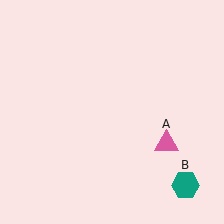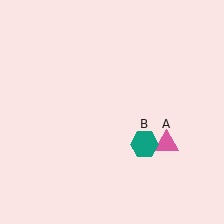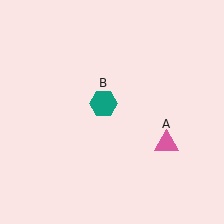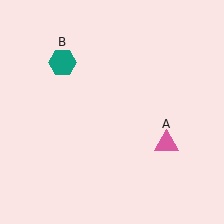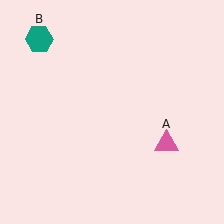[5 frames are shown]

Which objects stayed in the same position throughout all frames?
Pink triangle (object A) remained stationary.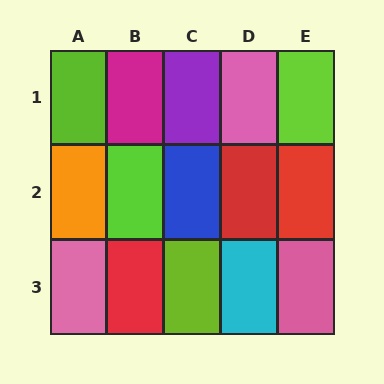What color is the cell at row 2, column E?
Red.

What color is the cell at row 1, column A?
Lime.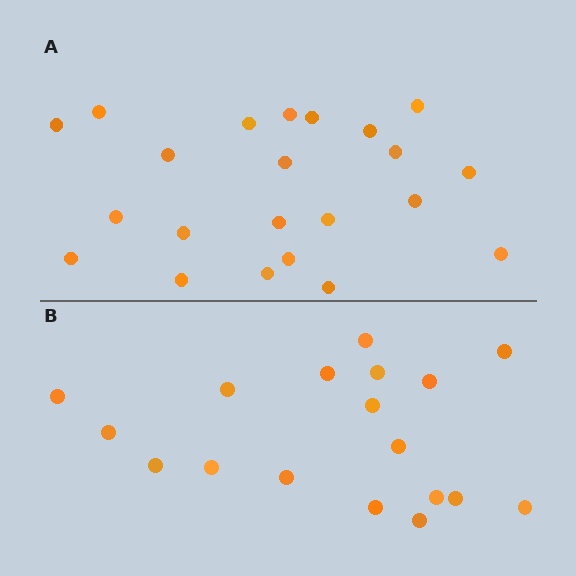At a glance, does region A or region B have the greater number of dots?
Region A (the top region) has more dots.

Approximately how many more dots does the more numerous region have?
Region A has about 4 more dots than region B.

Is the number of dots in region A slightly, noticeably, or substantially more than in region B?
Region A has only slightly more — the two regions are fairly close. The ratio is roughly 1.2 to 1.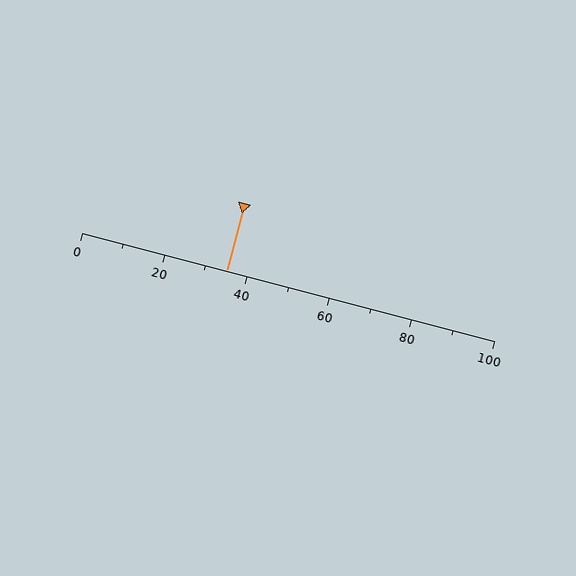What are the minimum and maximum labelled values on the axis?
The axis runs from 0 to 100.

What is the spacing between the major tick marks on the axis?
The major ticks are spaced 20 apart.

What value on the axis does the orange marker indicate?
The marker indicates approximately 35.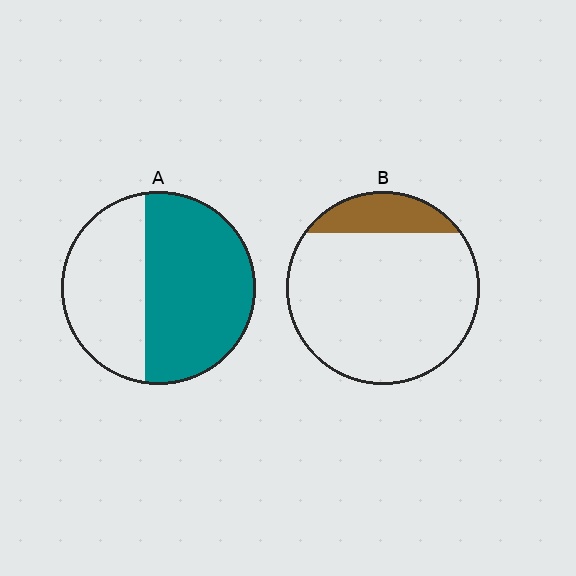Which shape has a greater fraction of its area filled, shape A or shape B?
Shape A.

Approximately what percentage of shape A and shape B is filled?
A is approximately 60% and B is approximately 15%.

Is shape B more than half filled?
No.